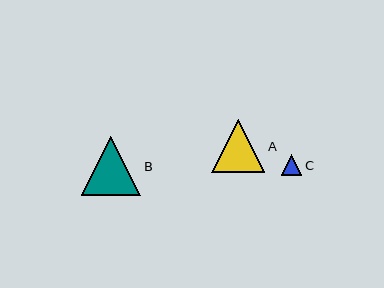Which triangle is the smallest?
Triangle C is the smallest with a size of approximately 20 pixels.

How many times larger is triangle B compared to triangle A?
Triangle B is approximately 1.1 times the size of triangle A.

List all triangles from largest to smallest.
From largest to smallest: B, A, C.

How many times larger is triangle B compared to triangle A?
Triangle B is approximately 1.1 times the size of triangle A.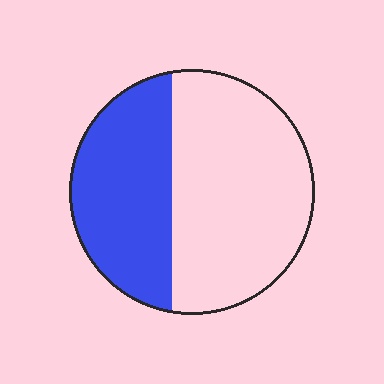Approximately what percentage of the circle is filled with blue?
Approximately 40%.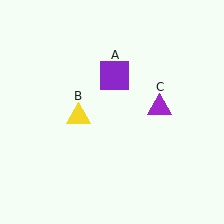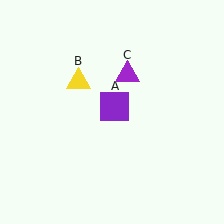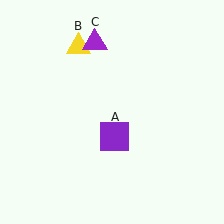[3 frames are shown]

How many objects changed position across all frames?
3 objects changed position: purple square (object A), yellow triangle (object B), purple triangle (object C).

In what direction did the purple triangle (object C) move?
The purple triangle (object C) moved up and to the left.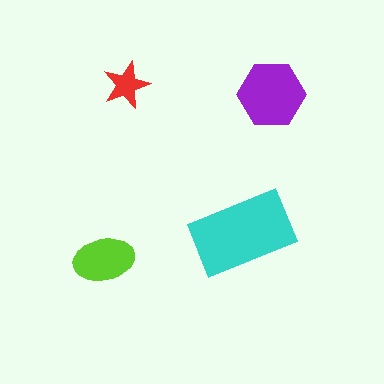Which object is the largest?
The cyan rectangle.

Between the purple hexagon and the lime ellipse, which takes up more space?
The purple hexagon.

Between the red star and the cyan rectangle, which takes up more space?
The cyan rectangle.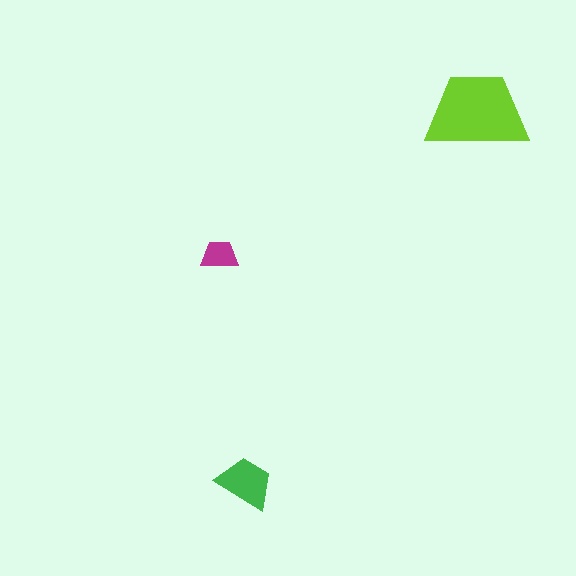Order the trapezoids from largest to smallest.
the lime one, the green one, the magenta one.